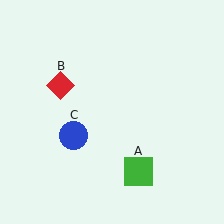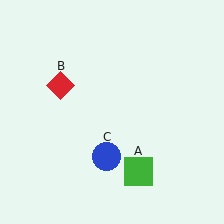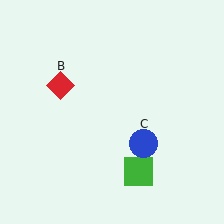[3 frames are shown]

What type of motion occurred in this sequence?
The blue circle (object C) rotated counterclockwise around the center of the scene.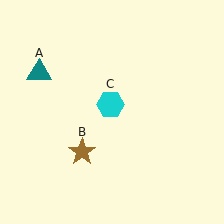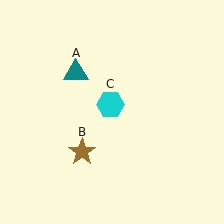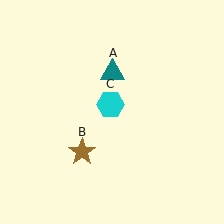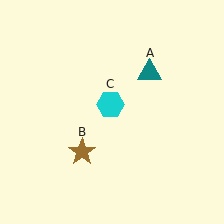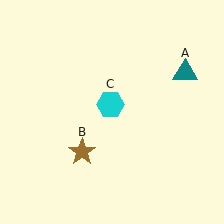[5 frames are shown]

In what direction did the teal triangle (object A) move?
The teal triangle (object A) moved right.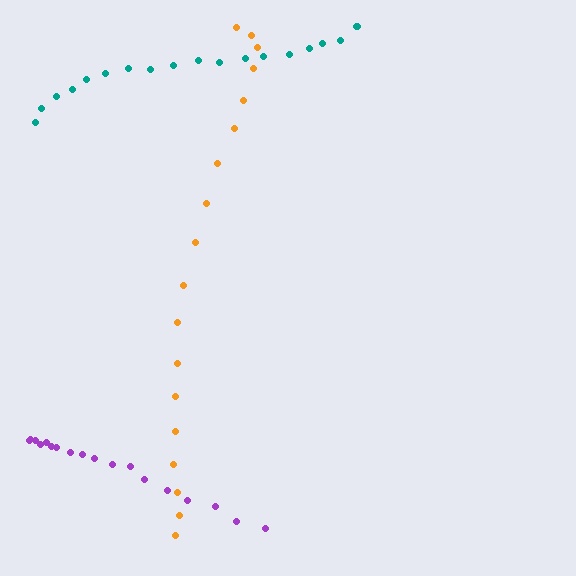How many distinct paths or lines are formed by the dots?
There are 3 distinct paths.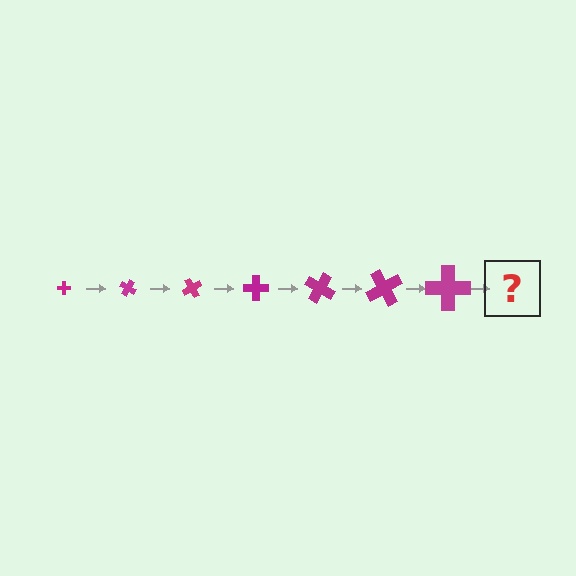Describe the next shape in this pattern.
It should be a cross, larger than the previous one and rotated 210 degrees from the start.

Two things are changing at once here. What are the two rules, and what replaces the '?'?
The two rules are that the cross grows larger each step and it rotates 30 degrees each step. The '?' should be a cross, larger than the previous one and rotated 210 degrees from the start.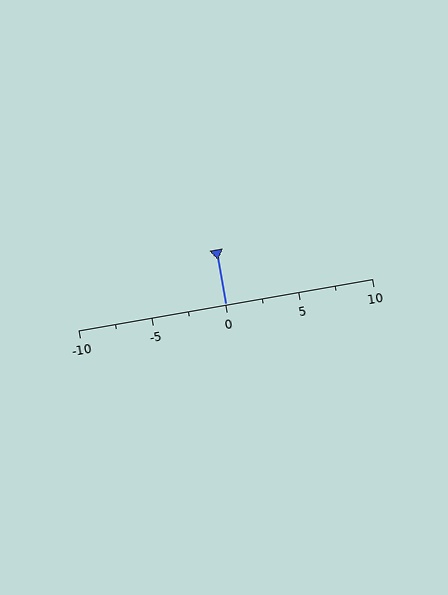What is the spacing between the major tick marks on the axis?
The major ticks are spaced 5 apart.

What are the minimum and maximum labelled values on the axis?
The axis runs from -10 to 10.